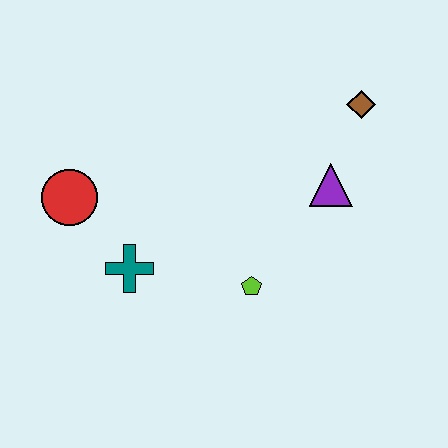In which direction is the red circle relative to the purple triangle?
The red circle is to the left of the purple triangle.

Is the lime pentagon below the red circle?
Yes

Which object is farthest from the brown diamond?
The red circle is farthest from the brown diamond.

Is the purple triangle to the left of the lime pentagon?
No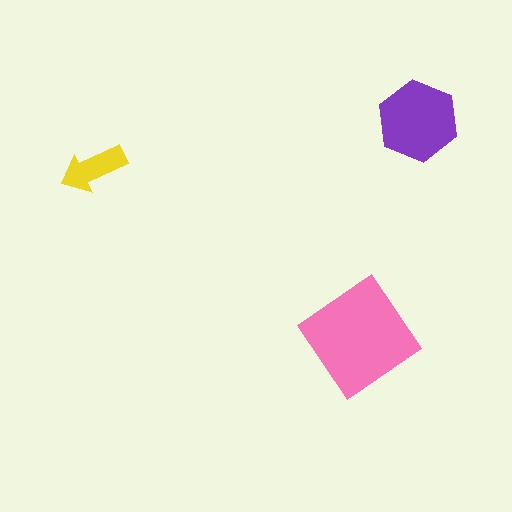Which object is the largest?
The pink diamond.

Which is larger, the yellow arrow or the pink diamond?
The pink diamond.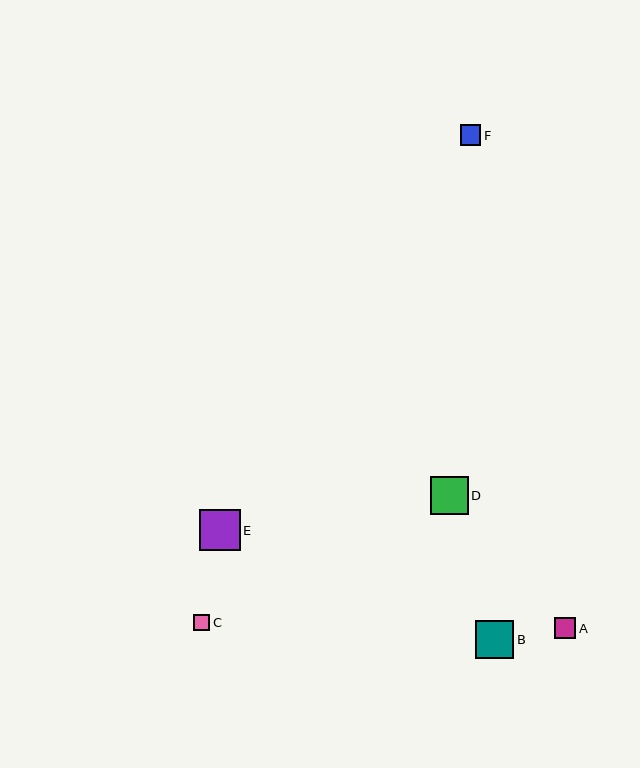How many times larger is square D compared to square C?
Square D is approximately 2.4 times the size of square C.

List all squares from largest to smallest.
From largest to smallest: E, B, D, A, F, C.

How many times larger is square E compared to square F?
Square E is approximately 2.0 times the size of square F.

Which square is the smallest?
Square C is the smallest with a size of approximately 16 pixels.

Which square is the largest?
Square E is the largest with a size of approximately 41 pixels.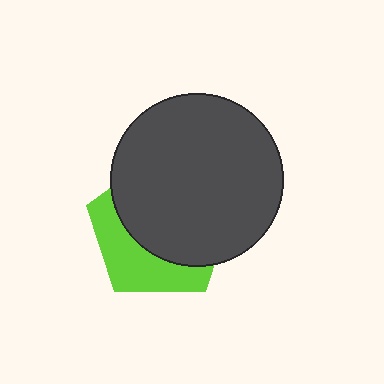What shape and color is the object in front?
The object in front is a dark gray circle.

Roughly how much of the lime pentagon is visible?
A small part of it is visible (roughly 36%).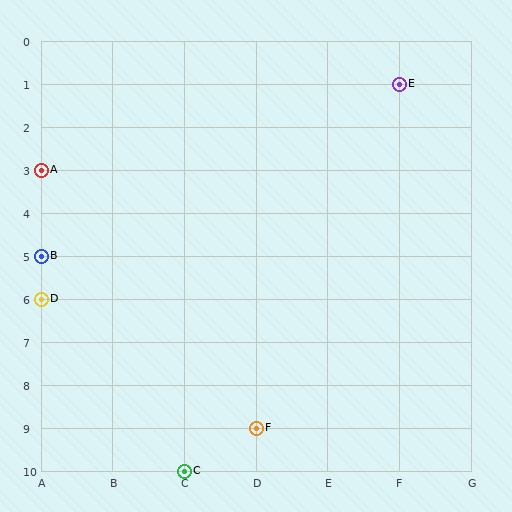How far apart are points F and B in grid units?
Points F and B are 3 columns and 4 rows apart (about 5.0 grid units diagonally).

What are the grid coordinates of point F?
Point F is at grid coordinates (D, 9).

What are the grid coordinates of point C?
Point C is at grid coordinates (C, 10).